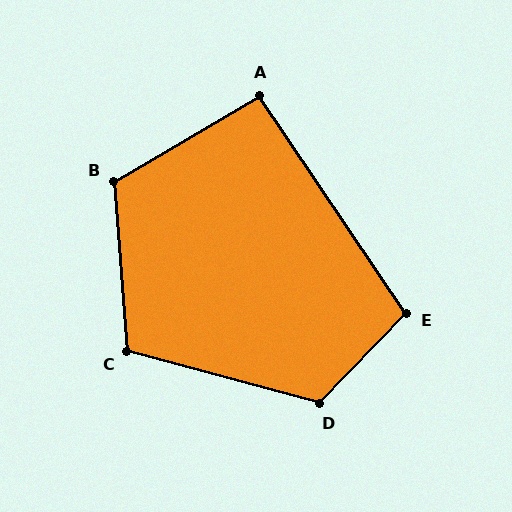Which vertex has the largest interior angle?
D, at approximately 119 degrees.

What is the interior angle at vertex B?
Approximately 116 degrees (obtuse).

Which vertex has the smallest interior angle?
A, at approximately 93 degrees.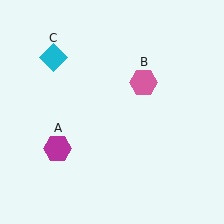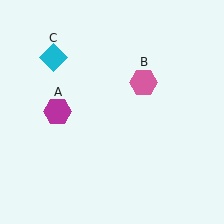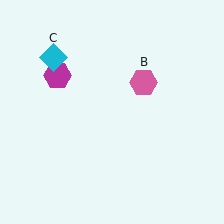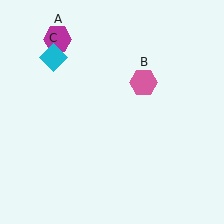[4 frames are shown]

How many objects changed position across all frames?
1 object changed position: magenta hexagon (object A).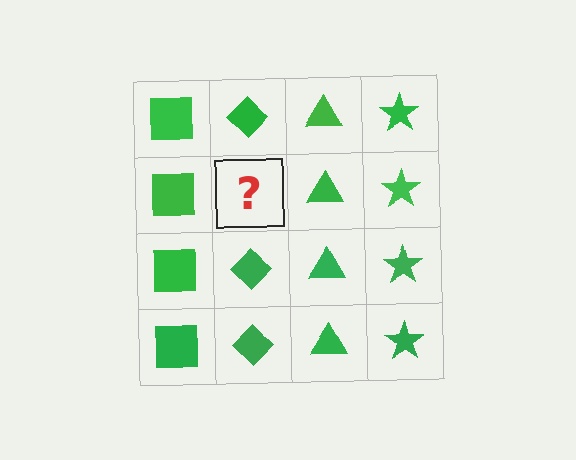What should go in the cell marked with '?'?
The missing cell should contain a green diamond.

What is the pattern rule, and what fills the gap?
The rule is that each column has a consistent shape. The gap should be filled with a green diamond.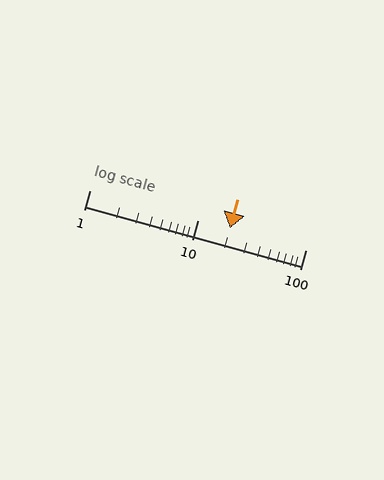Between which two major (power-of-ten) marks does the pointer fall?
The pointer is between 10 and 100.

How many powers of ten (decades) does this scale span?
The scale spans 2 decades, from 1 to 100.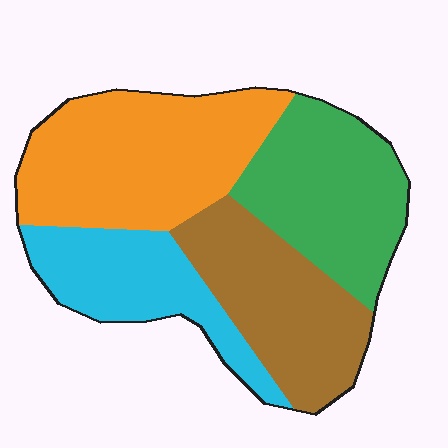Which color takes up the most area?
Orange, at roughly 30%.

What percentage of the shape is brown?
Brown takes up less than a quarter of the shape.